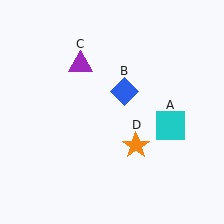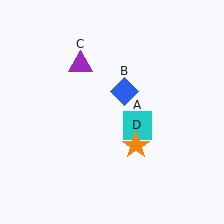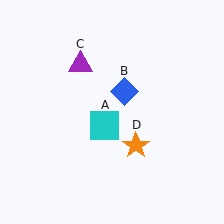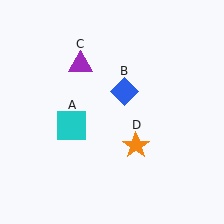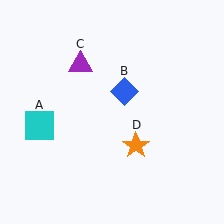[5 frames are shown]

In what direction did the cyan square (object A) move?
The cyan square (object A) moved left.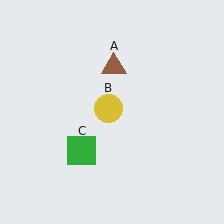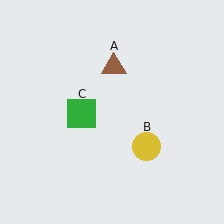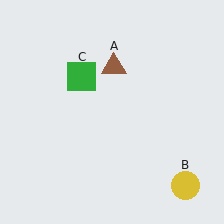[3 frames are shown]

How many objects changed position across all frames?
2 objects changed position: yellow circle (object B), green square (object C).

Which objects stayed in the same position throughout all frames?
Brown triangle (object A) remained stationary.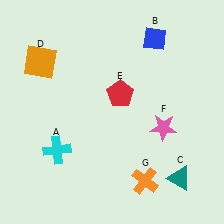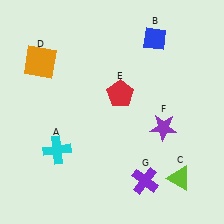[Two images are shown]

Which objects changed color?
C changed from teal to lime. F changed from pink to purple. G changed from orange to purple.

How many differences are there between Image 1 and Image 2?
There are 3 differences between the two images.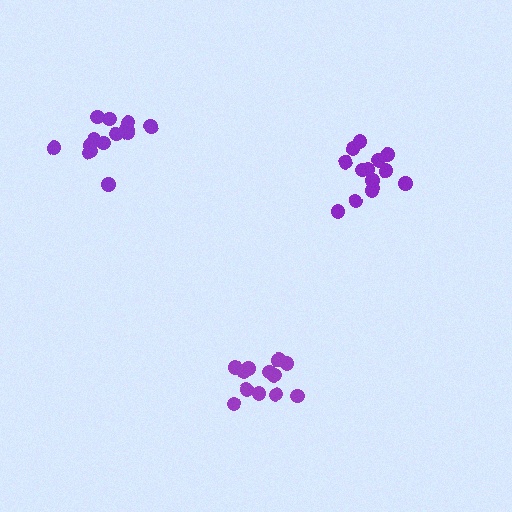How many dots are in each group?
Group 1: 14 dots, Group 2: 12 dots, Group 3: 14 dots (40 total).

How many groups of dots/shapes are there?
There are 3 groups.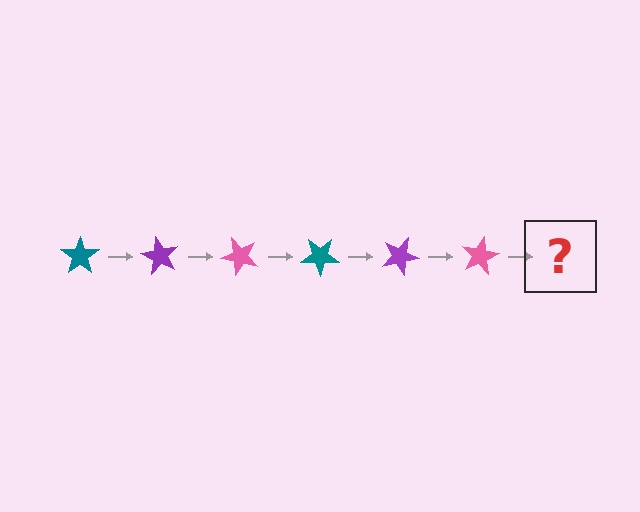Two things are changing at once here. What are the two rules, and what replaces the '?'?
The two rules are that it rotates 60 degrees each step and the color cycles through teal, purple, and pink. The '?' should be a teal star, rotated 360 degrees from the start.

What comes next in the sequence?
The next element should be a teal star, rotated 360 degrees from the start.